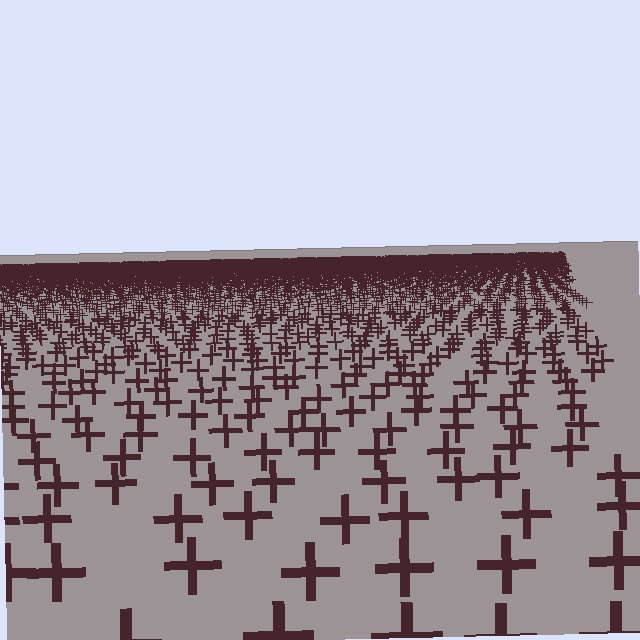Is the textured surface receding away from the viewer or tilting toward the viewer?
The surface is receding away from the viewer. Texture elements get smaller and denser toward the top.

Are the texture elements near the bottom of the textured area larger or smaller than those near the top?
Larger. Near the bottom, elements are closer to the viewer and appear at a bigger on-screen size.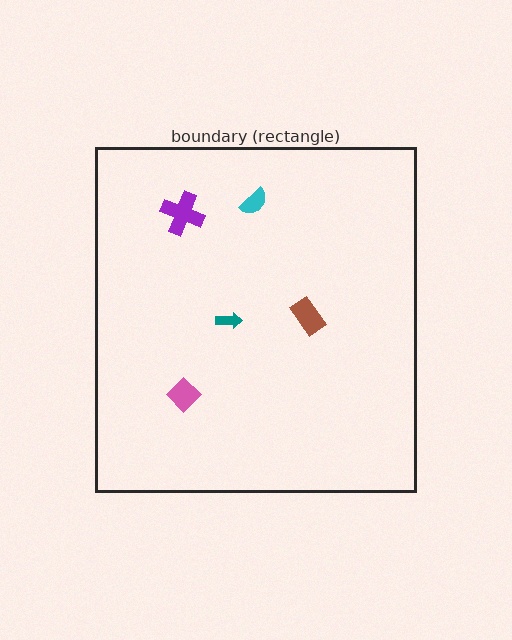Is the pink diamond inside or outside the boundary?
Inside.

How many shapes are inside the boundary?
5 inside, 0 outside.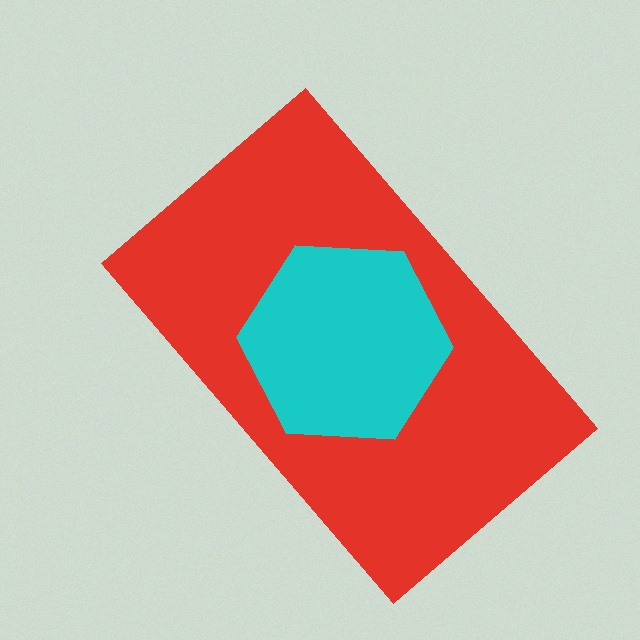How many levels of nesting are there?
2.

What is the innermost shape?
The cyan hexagon.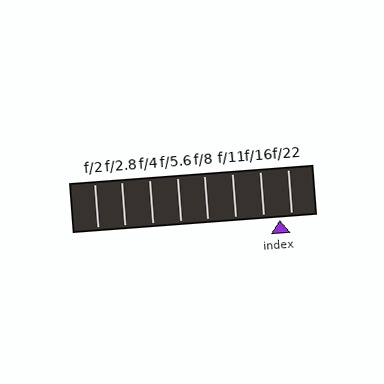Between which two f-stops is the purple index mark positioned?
The index mark is between f/16 and f/22.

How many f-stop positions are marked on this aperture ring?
There are 8 f-stop positions marked.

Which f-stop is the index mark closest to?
The index mark is closest to f/22.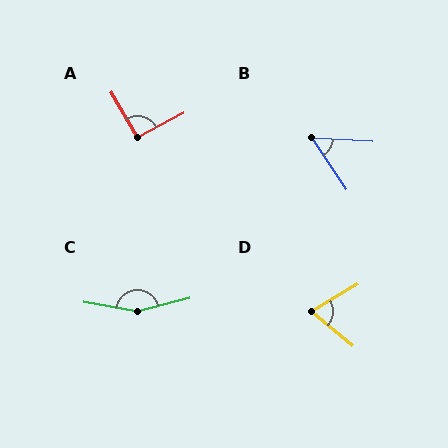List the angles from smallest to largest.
B (53°), D (70°), A (93°), C (155°).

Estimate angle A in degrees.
Approximately 93 degrees.